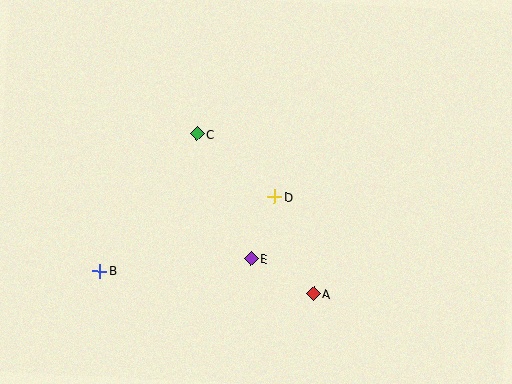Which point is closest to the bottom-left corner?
Point B is closest to the bottom-left corner.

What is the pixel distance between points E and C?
The distance between E and C is 136 pixels.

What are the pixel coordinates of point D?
Point D is at (274, 197).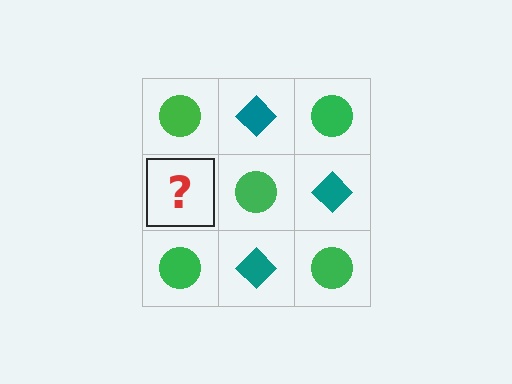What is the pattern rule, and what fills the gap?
The rule is that it alternates green circle and teal diamond in a checkerboard pattern. The gap should be filled with a teal diamond.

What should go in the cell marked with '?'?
The missing cell should contain a teal diamond.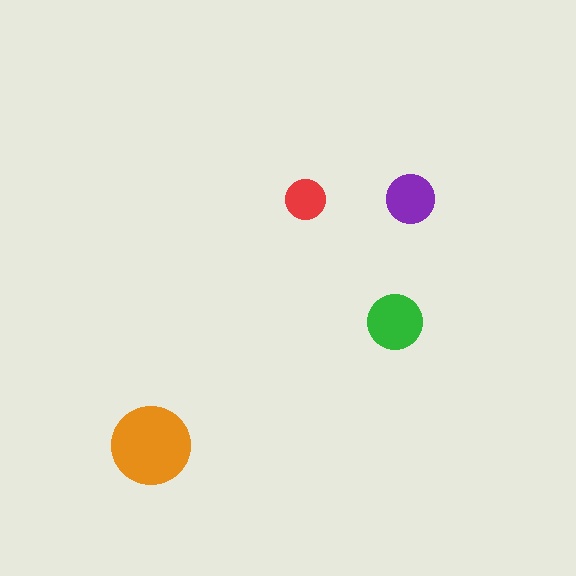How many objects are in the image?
There are 4 objects in the image.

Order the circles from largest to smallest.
the orange one, the green one, the purple one, the red one.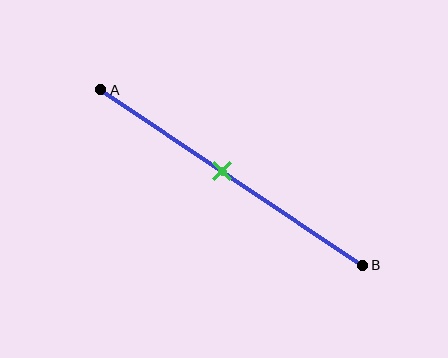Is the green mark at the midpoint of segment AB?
No, the mark is at about 45% from A, not at the 50% midpoint.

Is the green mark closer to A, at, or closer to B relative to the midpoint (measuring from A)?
The green mark is closer to point A than the midpoint of segment AB.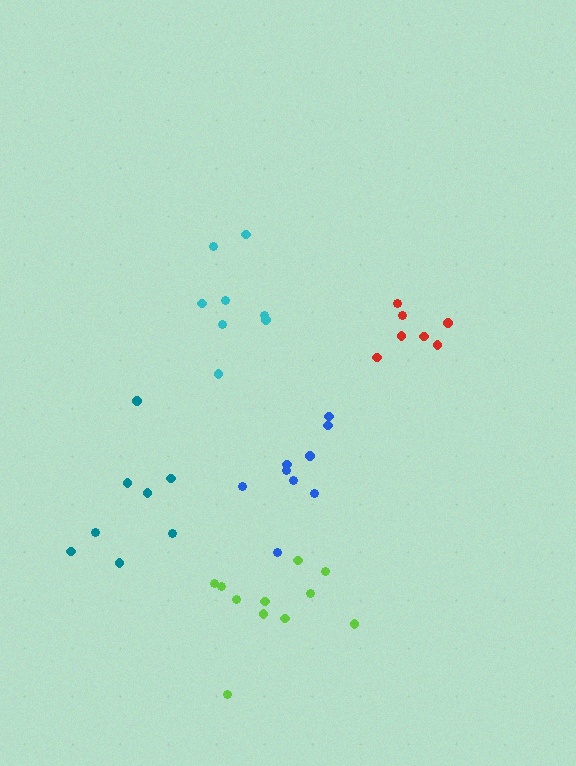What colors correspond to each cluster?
The clusters are colored: blue, red, lime, cyan, teal.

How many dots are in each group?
Group 1: 9 dots, Group 2: 7 dots, Group 3: 11 dots, Group 4: 8 dots, Group 5: 8 dots (43 total).